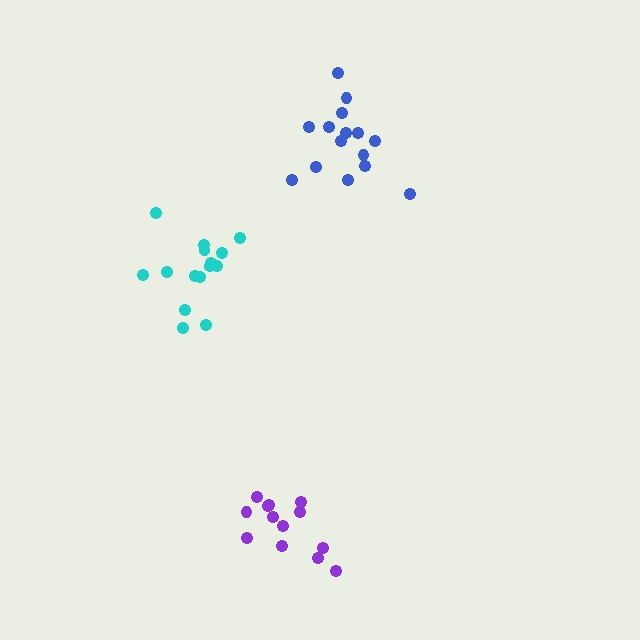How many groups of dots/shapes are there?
There are 3 groups.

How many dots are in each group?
Group 1: 13 dots, Group 2: 15 dots, Group 3: 15 dots (43 total).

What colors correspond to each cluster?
The clusters are colored: purple, blue, cyan.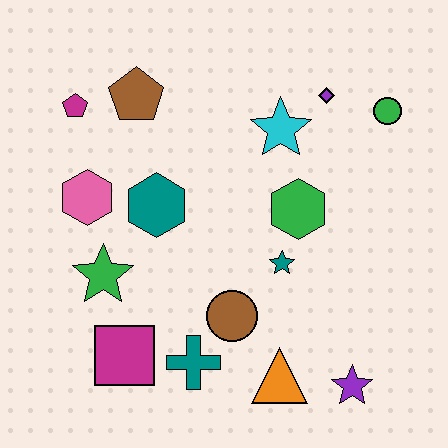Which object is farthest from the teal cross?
The green circle is farthest from the teal cross.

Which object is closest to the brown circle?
The teal cross is closest to the brown circle.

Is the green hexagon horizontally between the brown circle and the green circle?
Yes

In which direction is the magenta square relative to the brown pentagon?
The magenta square is below the brown pentagon.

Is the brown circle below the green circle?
Yes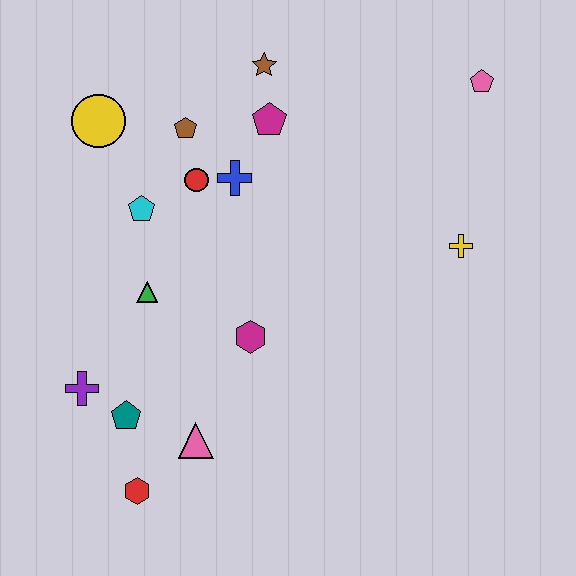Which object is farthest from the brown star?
The red hexagon is farthest from the brown star.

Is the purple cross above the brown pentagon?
No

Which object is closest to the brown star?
The magenta pentagon is closest to the brown star.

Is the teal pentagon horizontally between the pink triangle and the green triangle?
No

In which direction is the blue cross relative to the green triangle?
The blue cross is above the green triangle.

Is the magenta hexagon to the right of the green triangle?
Yes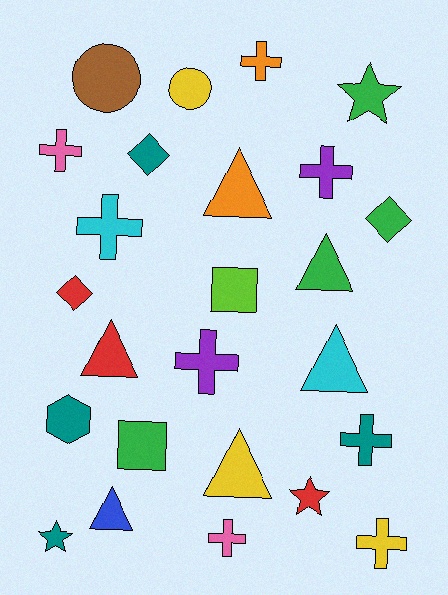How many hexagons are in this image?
There is 1 hexagon.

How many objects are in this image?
There are 25 objects.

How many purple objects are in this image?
There are 2 purple objects.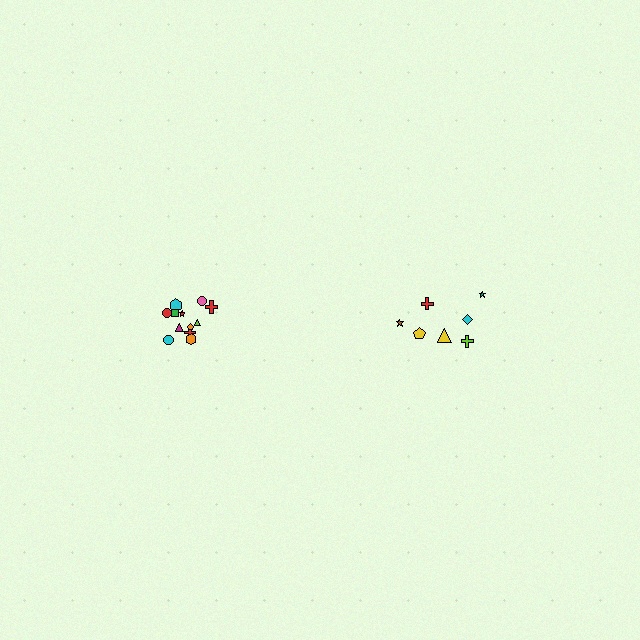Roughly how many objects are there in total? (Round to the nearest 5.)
Roughly 20 objects in total.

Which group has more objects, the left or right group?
The left group.